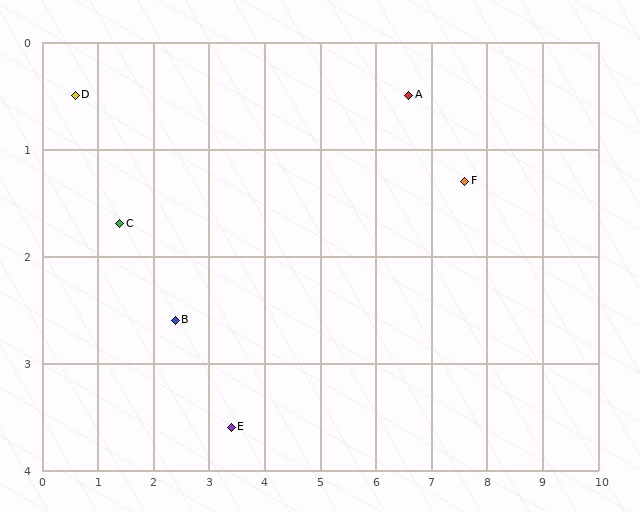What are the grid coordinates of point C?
Point C is at approximately (1.4, 1.7).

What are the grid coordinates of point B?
Point B is at approximately (2.4, 2.6).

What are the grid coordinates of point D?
Point D is at approximately (0.6, 0.5).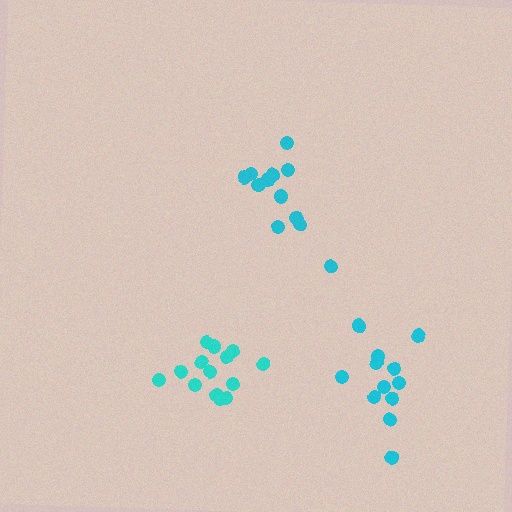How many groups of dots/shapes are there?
There are 3 groups.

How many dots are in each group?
Group 1: 14 dots, Group 2: 12 dots, Group 3: 12 dots (38 total).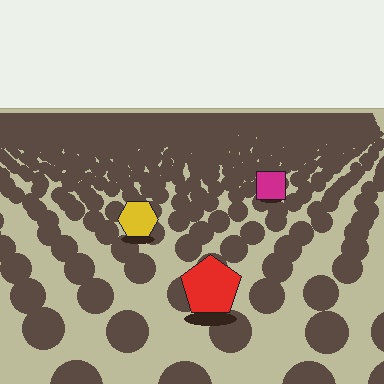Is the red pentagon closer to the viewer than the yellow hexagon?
Yes. The red pentagon is closer — you can tell from the texture gradient: the ground texture is coarser near it.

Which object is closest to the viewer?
The red pentagon is closest. The texture marks near it are larger and more spread out.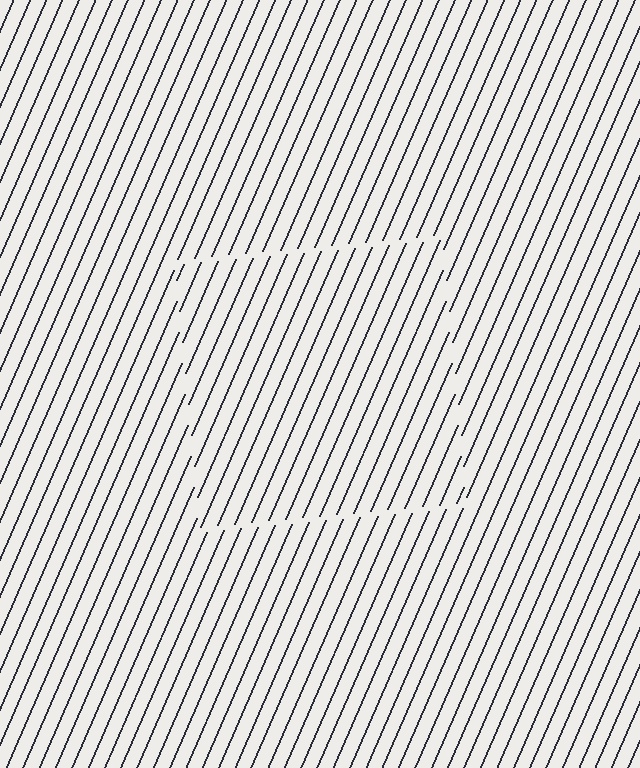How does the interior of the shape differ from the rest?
The interior of the shape contains the same grating, shifted by half a period — the contour is defined by the phase discontinuity where line-ends from the inner and outer gratings abut.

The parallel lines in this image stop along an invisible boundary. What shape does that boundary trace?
An illusory square. The interior of the shape contains the same grating, shifted by half a period — the contour is defined by the phase discontinuity where line-ends from the inner and outer gratings abut.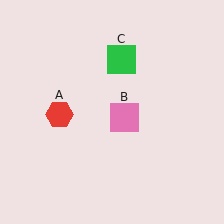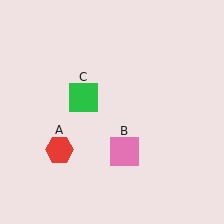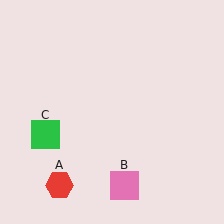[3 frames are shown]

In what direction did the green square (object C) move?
The green square (object C) moved down and to the left.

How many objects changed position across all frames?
3 objects changed position: red hexagon (object A), pink square (object B), green square (object C).